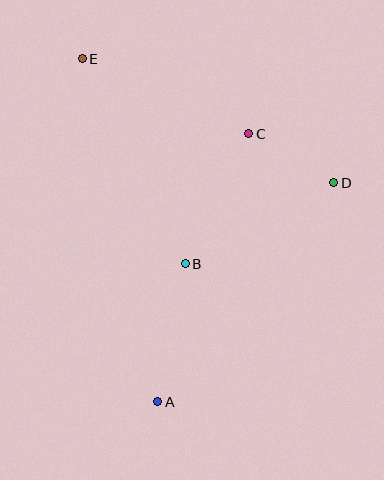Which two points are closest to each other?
Points C and D are closest to each other.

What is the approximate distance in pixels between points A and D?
The distance between A and D is approximately 281 pixels.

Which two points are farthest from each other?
Points A and E are farthest from each other.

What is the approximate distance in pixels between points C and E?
The distance between C and E is approximately 183 pixels.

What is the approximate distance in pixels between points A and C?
The distance between A and C is approximately 283 pixels.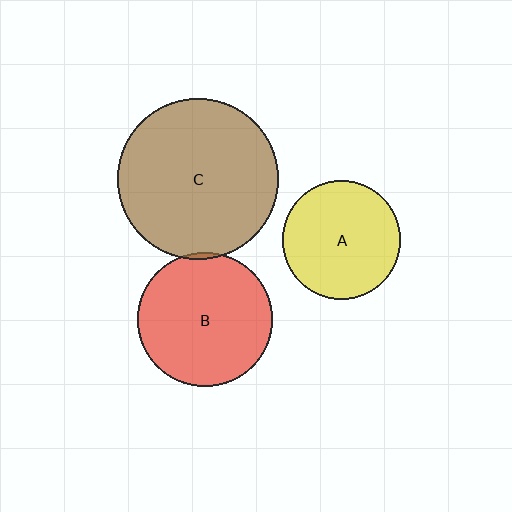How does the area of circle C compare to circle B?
Approximately 1.4 times.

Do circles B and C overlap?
Yes.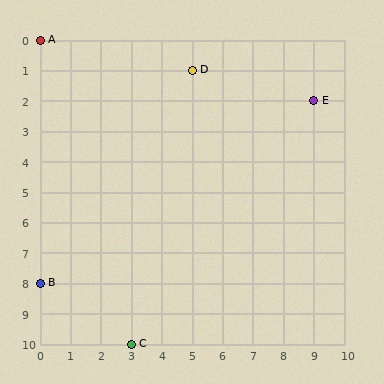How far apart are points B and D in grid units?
Points B and D are 5 columns and 7 rows apart (about 8.6 grid units diagonally).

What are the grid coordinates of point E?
Point E is at grid coordinates (9, 2).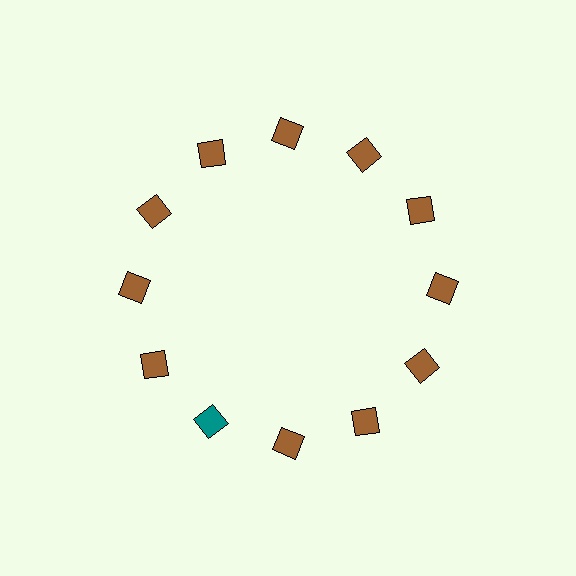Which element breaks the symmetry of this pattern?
The teal square at roughly the 7 o'clock position breaks the symmetry. All other shapes are brown squares.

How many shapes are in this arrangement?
There are 12 shapes arranged in a ring pattern.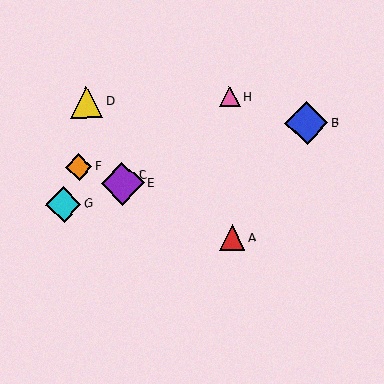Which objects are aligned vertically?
Objects C, E are aligned vertically.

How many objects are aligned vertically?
2 objects (C, E) are aligned vertically.